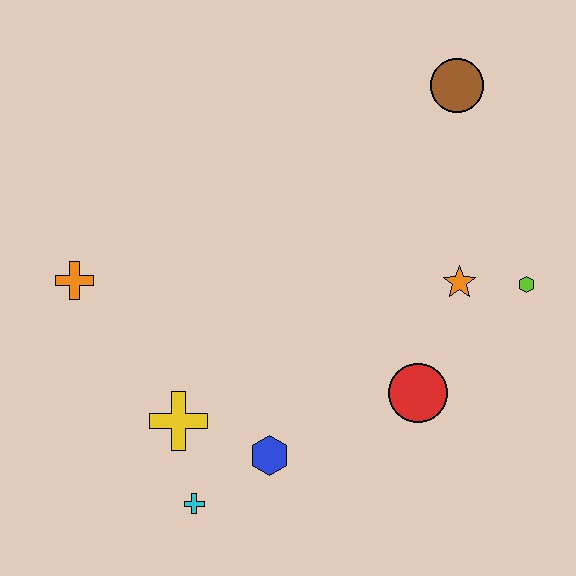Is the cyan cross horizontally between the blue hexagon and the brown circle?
No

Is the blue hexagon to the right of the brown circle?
No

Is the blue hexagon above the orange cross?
No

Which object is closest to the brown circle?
The orange star is closest to the brown circle.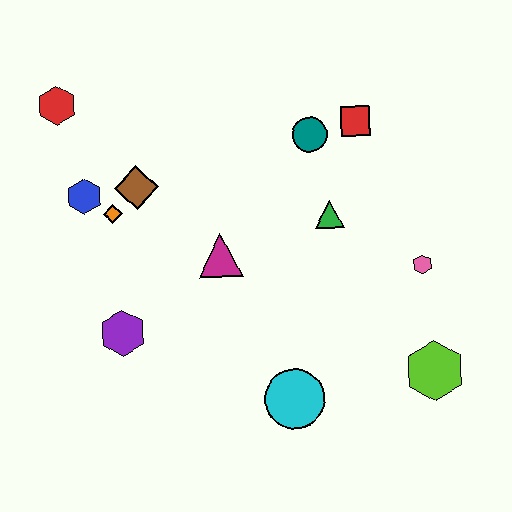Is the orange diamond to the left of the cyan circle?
Yes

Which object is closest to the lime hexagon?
The pink hexagon is closest to the lime hexagon.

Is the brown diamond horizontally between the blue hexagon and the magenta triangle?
Yes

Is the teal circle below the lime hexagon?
No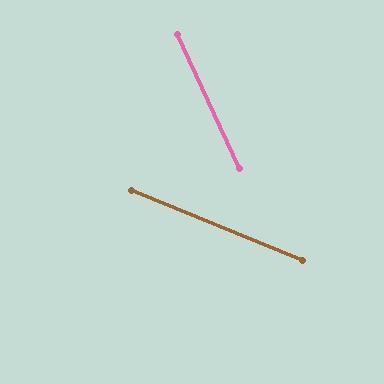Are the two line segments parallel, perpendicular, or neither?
Neither parallel nor perpendicular — they differ by about 43°.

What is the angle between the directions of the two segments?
Approximately 43 degrees.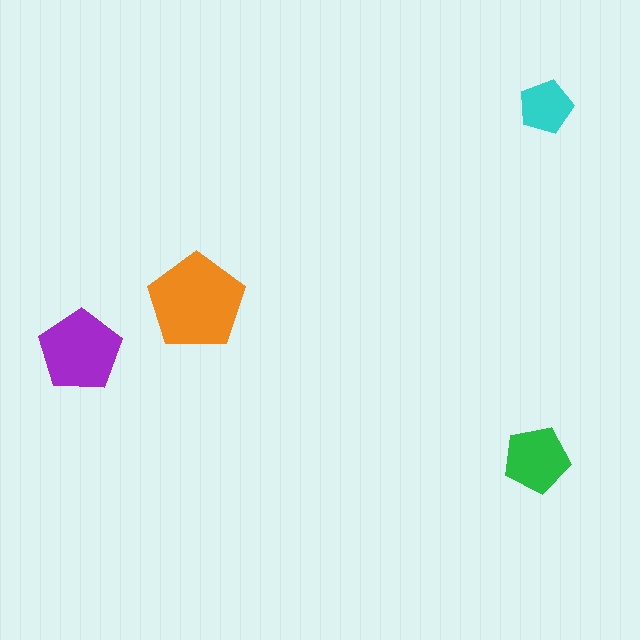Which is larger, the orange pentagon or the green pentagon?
The orange one.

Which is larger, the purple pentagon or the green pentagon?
The purple one.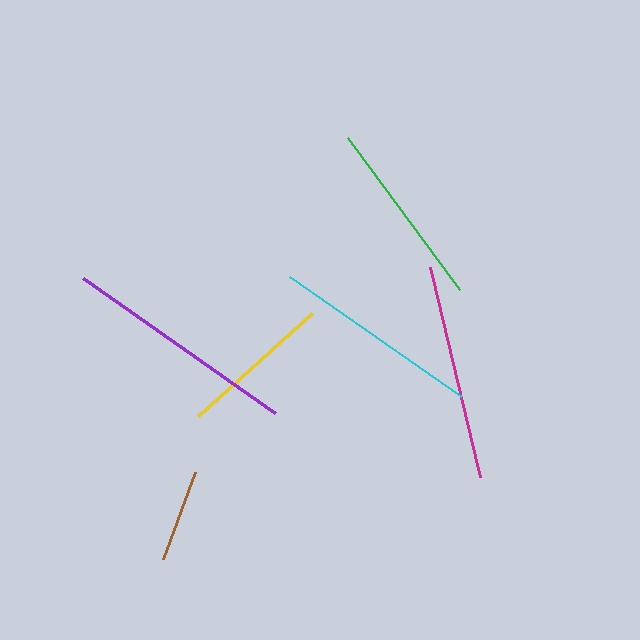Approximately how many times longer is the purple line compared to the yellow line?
The purple line is approximately 1.5 times the length of the yellow line.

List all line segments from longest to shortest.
From longest to shortest: purple, magenta, cyan, green, yellow, brown.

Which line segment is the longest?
The purple line is the longest at approximately 235 pixels.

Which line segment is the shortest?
The brown line is the shortest at approximately 92 pixels.